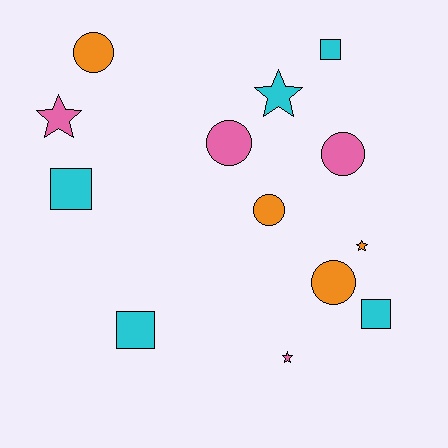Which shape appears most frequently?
Circle, with 5 objects.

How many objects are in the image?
There are 13 objects.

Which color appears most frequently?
Cyan, with 5 objects.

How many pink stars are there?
There are 2 pink stars.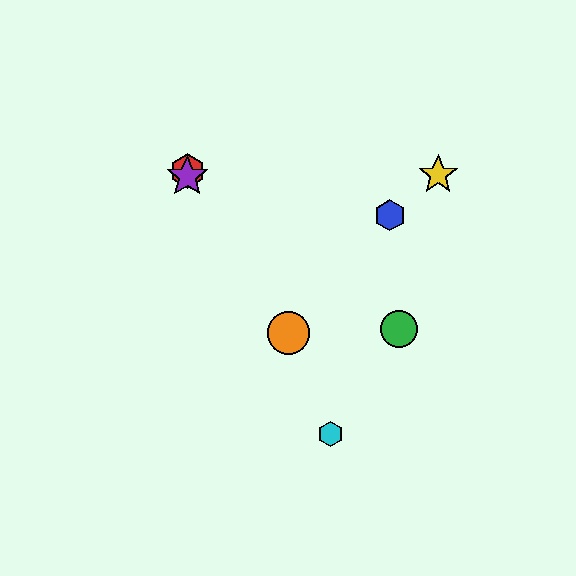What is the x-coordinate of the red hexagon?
The red hexagon is at x≈187.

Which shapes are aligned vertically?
The red hexagon, the purple star are aligned vertically.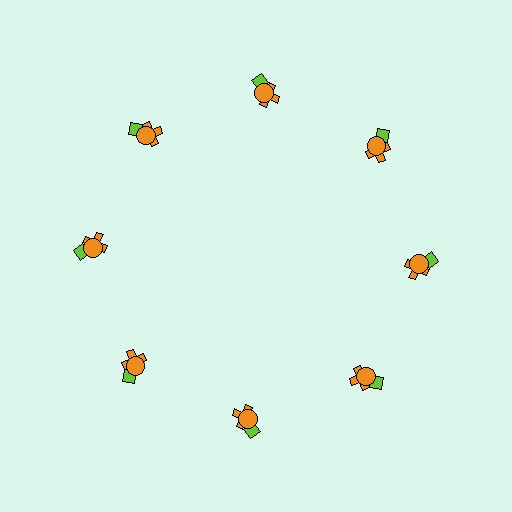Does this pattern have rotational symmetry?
Yes, this pattern has 8-fold rotational symmetry. It looks the same after rotating 45 degrees around the center.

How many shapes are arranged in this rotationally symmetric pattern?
There are 24 shapes, arranged in 8 groups of 3.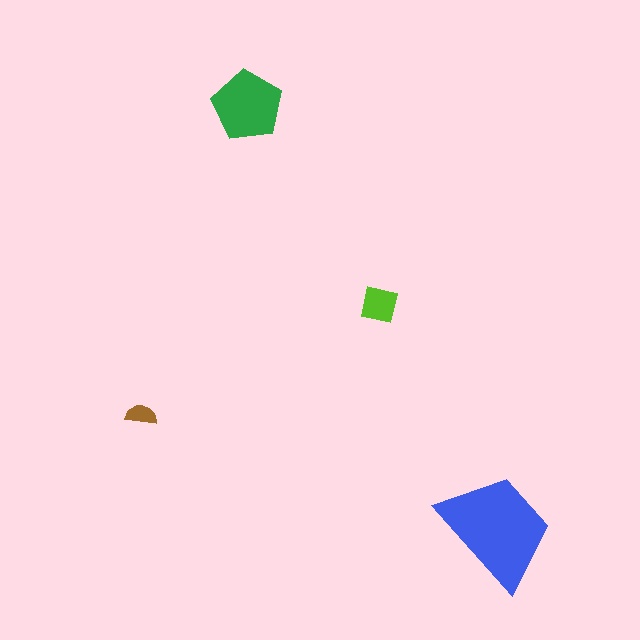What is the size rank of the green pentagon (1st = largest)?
2nd.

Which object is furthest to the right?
The blue trapezoid is rightmost.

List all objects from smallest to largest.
The brown semicircle, the lime square, the green pentagon, the blue trapezoid.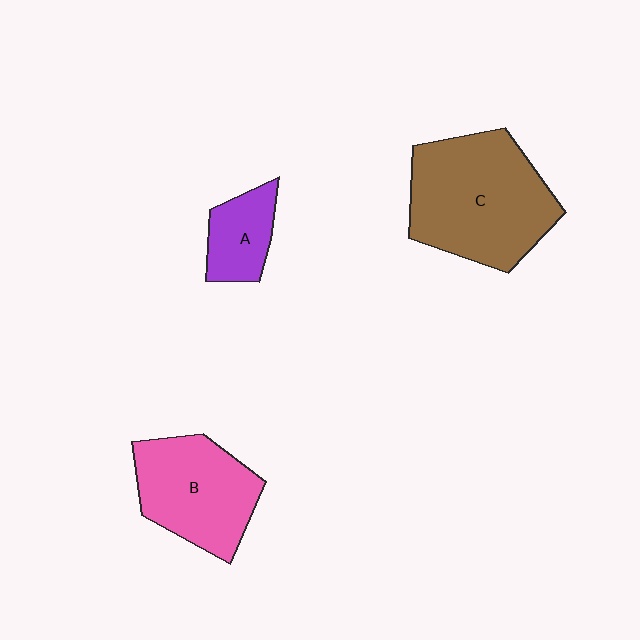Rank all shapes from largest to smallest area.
From largest to smallest: C (brown), B (pink), A (purple).